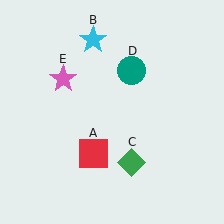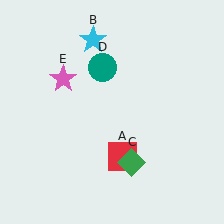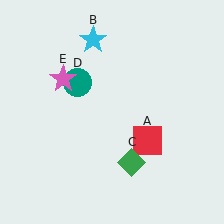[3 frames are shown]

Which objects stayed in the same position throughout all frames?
Cyan star (object B) and green diamond (object C) and pink star (object E) remained stationary.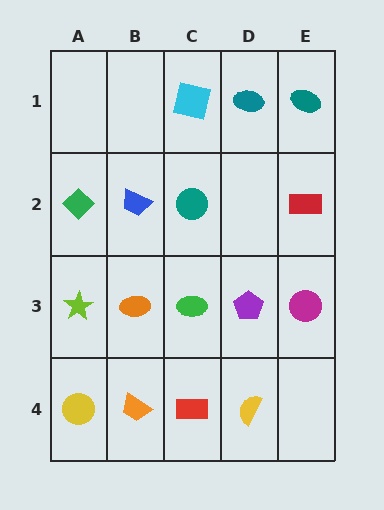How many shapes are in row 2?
4 shapes.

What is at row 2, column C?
A teal circle.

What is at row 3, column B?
An orange ellipse.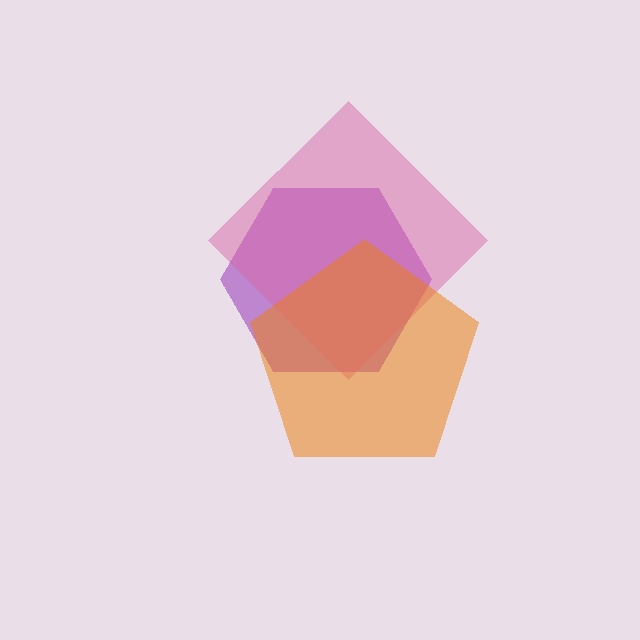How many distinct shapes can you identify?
There are 3 distinct shapes: a purple hexagon, a pink diamond, an orange pentagon.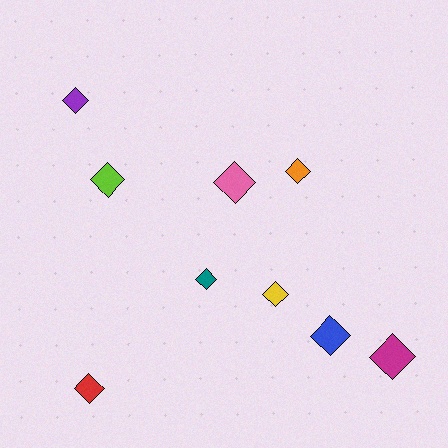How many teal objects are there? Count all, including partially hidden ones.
There is 1 teal object.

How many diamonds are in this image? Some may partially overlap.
There are 9 diamonds.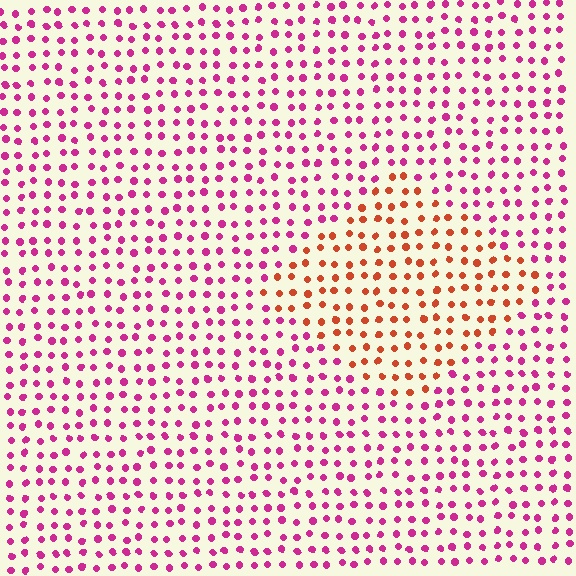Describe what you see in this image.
The image is filled with small magenta elements in a uniform arrangement. A diamond-shaped region is visible where the elements are tinted to a slightly different hue, forming a subtle color boundary.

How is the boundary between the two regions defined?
The boundary is defined purely by a slight shift in hue (about 50 degrees). Spacing, size, and orientation are identical on both sides.